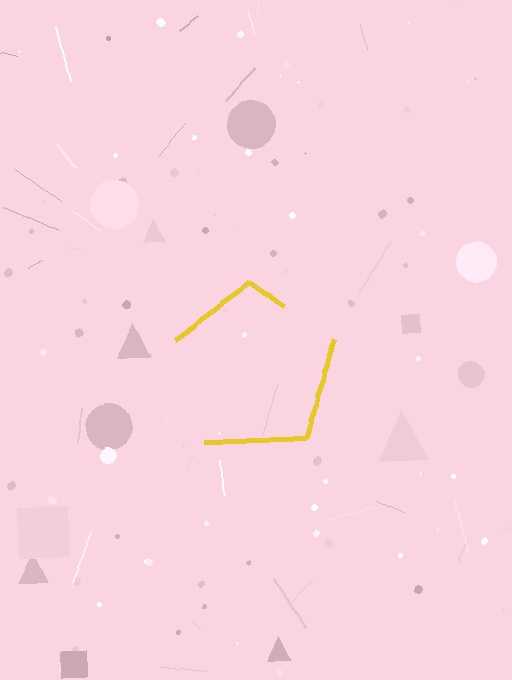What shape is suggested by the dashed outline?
The dashed outline suggests a pentagon.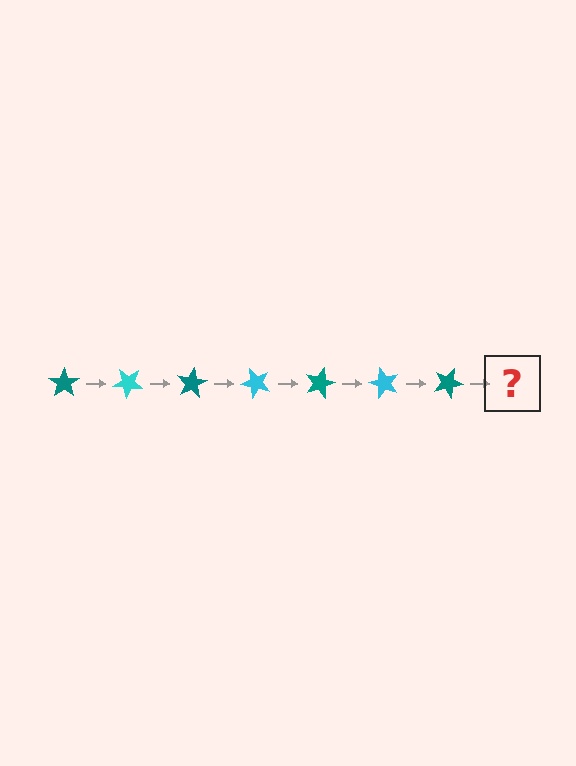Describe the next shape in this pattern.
It should be a cyan star, rotated 280 degrees from the start.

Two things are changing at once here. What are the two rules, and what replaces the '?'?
The two rules are that it rotates 40 degrees each step and the color cycles through teal and cyan. The '?' should be a cyan star, rotated 280 degrees from the start.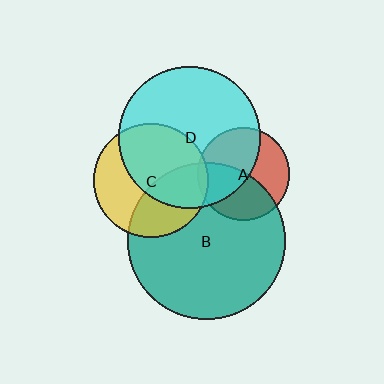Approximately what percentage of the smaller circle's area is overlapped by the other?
Approximately 50%.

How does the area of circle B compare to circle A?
Approximately 2.9 times.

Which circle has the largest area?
Circle B (teal).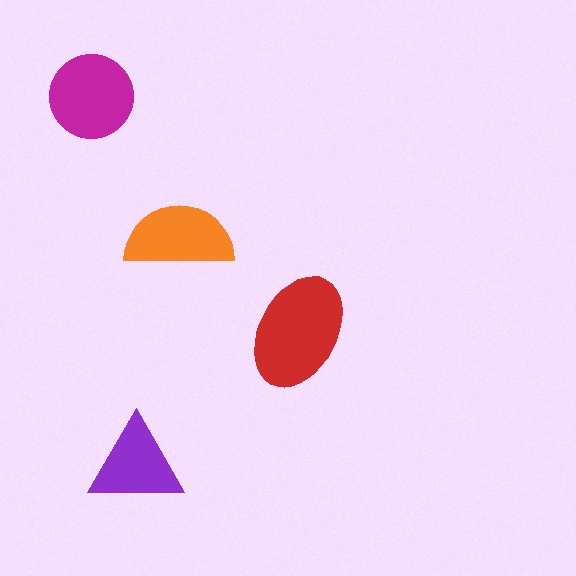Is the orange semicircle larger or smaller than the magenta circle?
Smaller.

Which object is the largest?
The red ellipse.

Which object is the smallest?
The purple triangle.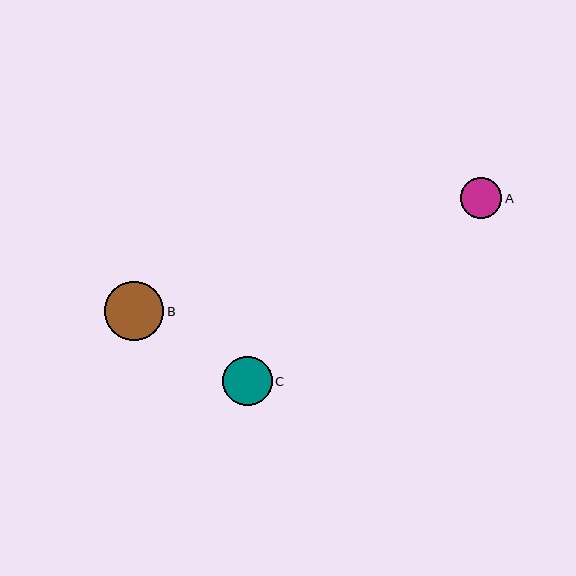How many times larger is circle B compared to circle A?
Circle B is approximately 1.5 times the size of circle A.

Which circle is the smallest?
Circle A is the smallest with a size of approximately 41 pixels.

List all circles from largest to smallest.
From largest to smallest: B, C, A.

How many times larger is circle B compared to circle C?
Circle B is approximately 1.2 times the size of circle C.